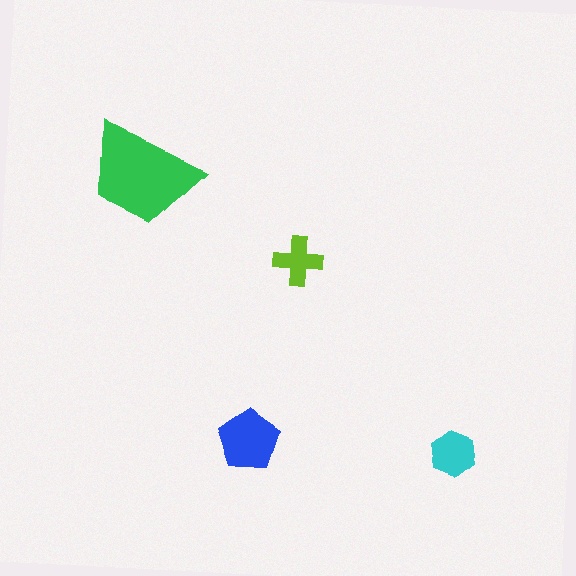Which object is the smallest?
The lime cross.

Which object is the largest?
The green trapezoid.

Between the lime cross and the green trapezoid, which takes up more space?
The green trapezoid.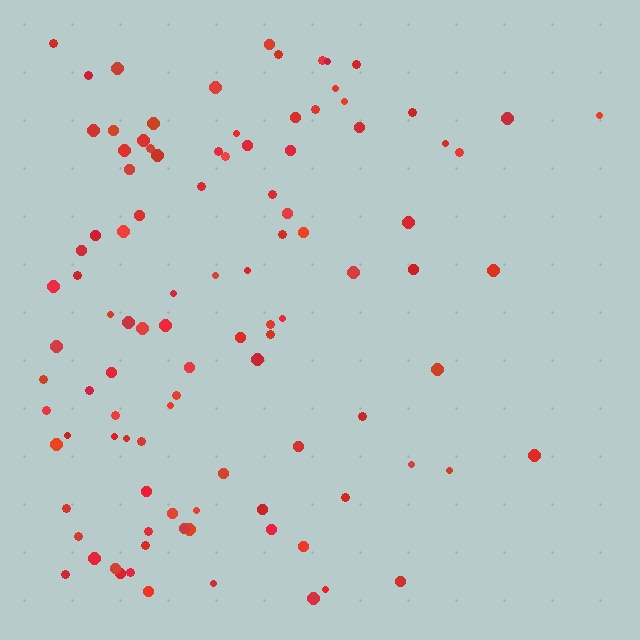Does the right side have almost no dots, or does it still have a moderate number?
Still a moderate number, just noticeably fewer than the left.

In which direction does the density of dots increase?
From right to left, with the left side densest.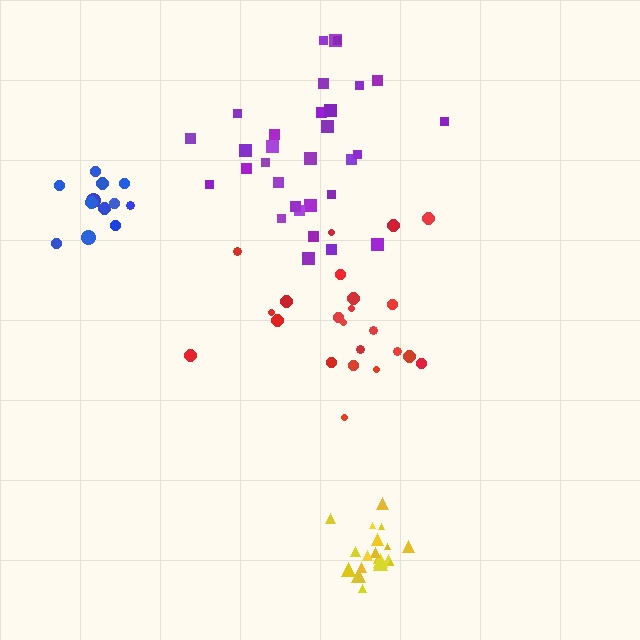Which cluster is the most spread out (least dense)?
Red.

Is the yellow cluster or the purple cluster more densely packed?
Yellow.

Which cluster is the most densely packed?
Yellow.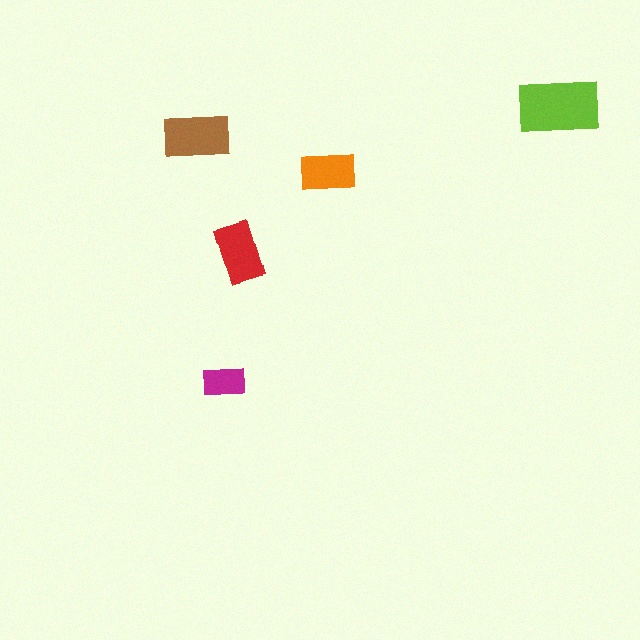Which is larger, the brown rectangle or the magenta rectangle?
The brown one.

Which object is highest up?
The lime rectangle is topmost.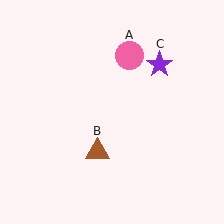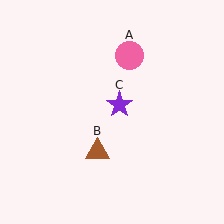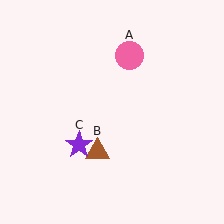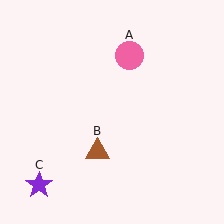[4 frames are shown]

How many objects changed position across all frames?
1 object changed position: purple star (object C).